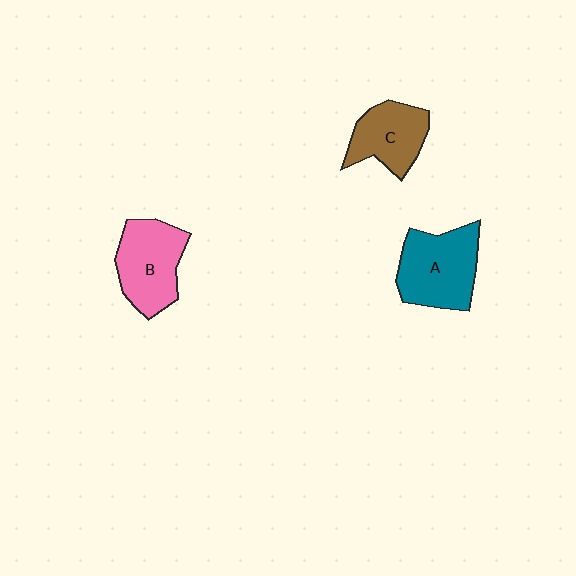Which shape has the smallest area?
Shape C (brown).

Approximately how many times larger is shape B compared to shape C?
Approximately 1.2 times.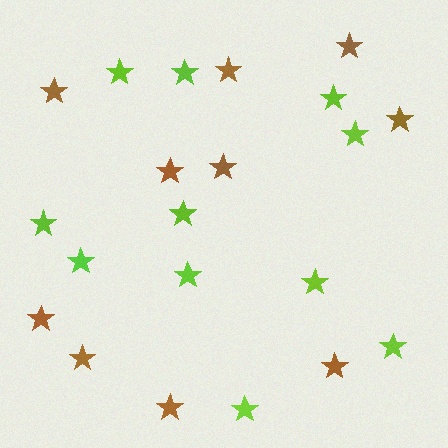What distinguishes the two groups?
There are 2 groups: one group of brown stars (10) and one group of lime stars (11).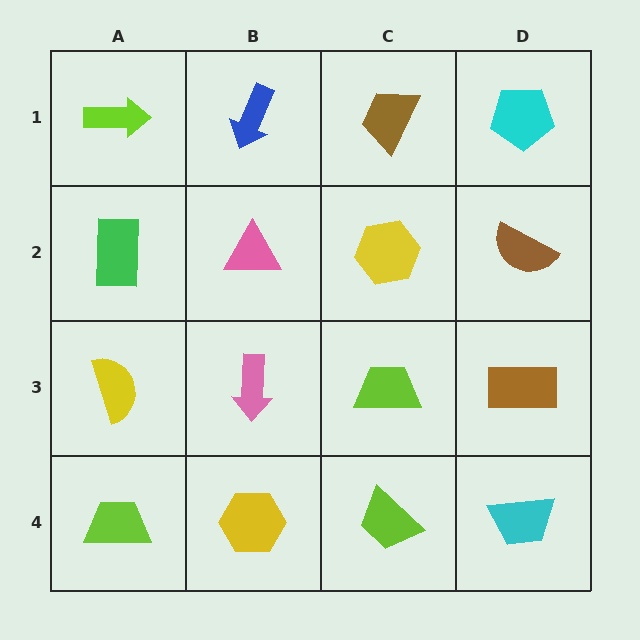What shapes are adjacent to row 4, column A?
A yellow semicircle (row 3, column A), a yellow hexagon (row 4, column B).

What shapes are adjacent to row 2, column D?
A cyan pentagon (row 1, column D), a brown rectangle (row 3, column D), a yellow hexagon (row 2, column C).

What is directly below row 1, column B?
A pink triangle.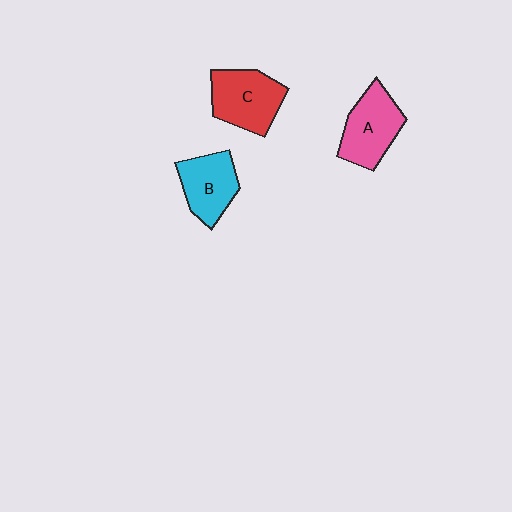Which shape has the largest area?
Shape C (red).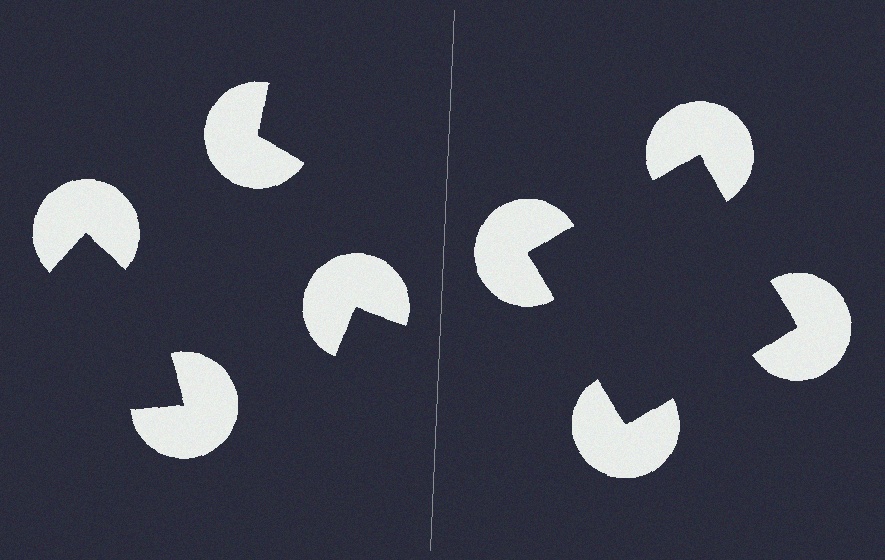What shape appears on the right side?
An illusory square.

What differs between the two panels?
The pac-man discs are positioned identically on both sides; only the wedge orientations differ. On the right they align to a square; on the left they are misaligned.